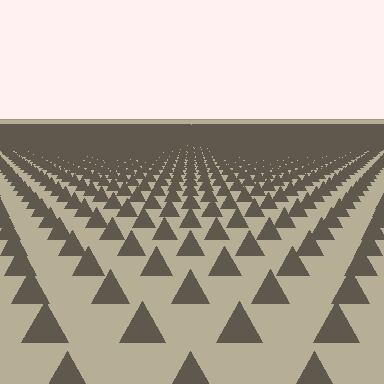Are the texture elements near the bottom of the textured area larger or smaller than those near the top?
Larger. Near the bottom, elements are closer to the viewer and appear at a bigger on-screen size.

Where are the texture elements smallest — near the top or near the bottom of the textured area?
Near the top.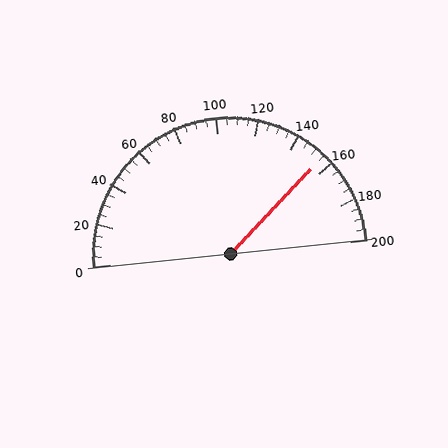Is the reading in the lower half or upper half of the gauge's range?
The reading is in the upper half of the range (0 to 200).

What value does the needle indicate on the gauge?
The needle indicates approximately 155.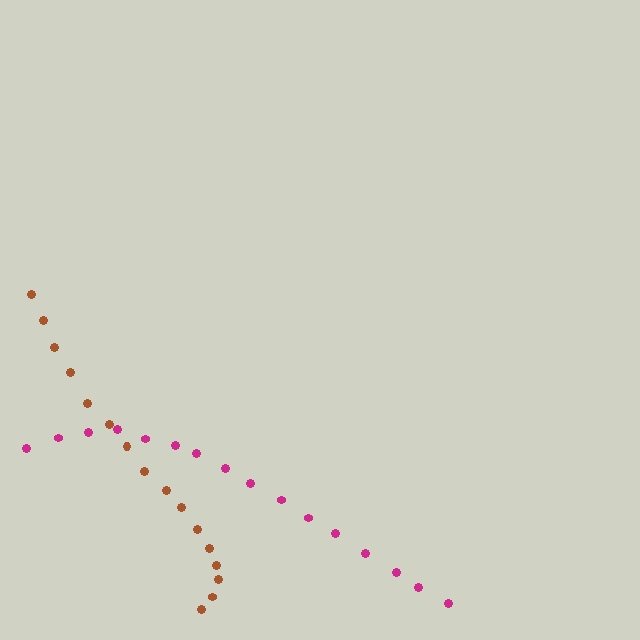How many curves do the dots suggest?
There are 2 distinct paths.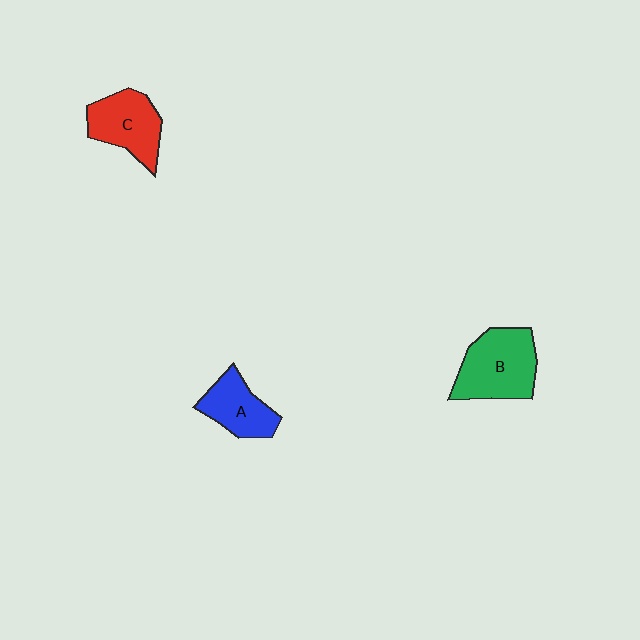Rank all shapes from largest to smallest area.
From largest to smallest: B (green), C (red), A (blue).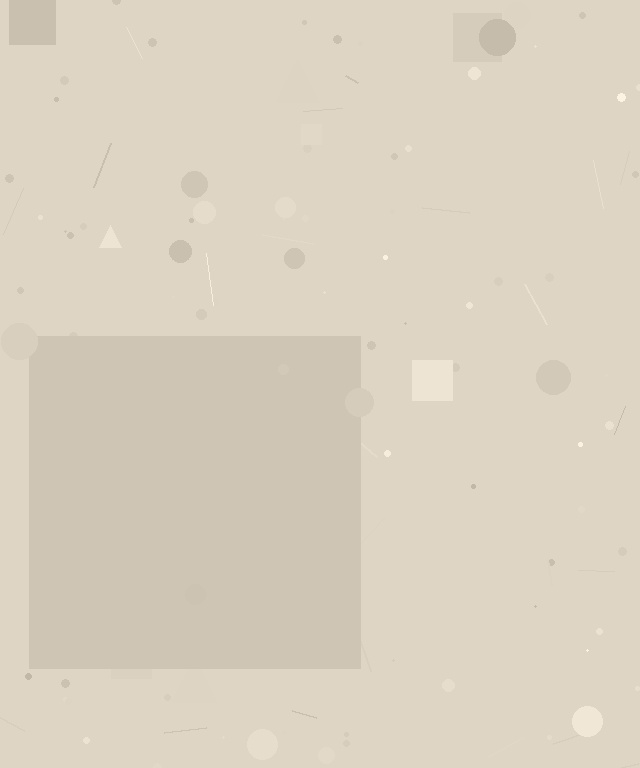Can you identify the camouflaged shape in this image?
The camouflaged shape is a square.